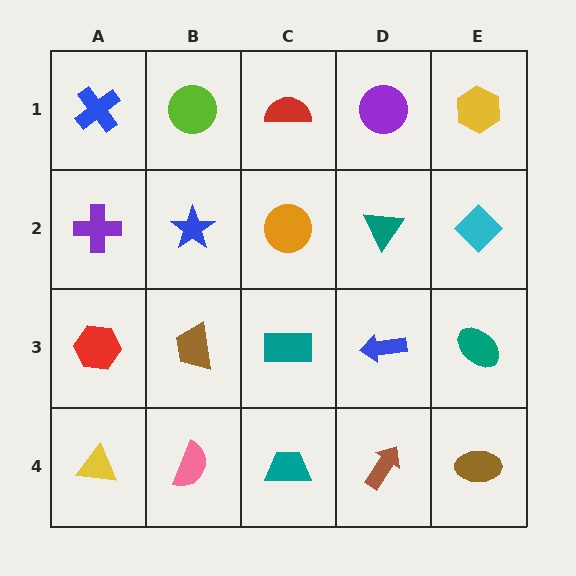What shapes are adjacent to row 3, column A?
A purple cross (row 2, column A), a yellow triangle (row 4, column A), a brown trapezoid (row 3, column B).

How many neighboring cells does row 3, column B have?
4.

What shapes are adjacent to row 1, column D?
A teal triangle (row 2, column D), a red semicircle (row 1, column C), a yellow hexagon (row 1, column E).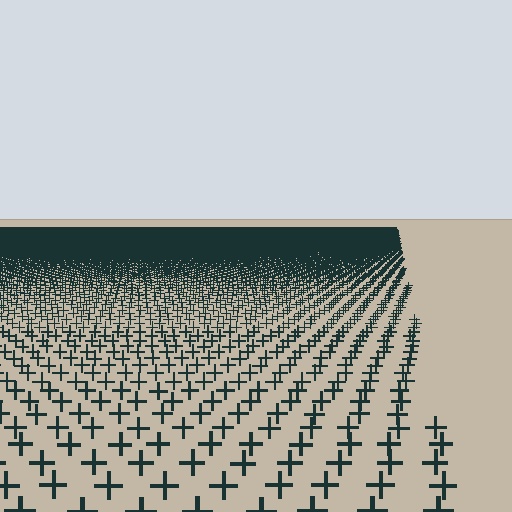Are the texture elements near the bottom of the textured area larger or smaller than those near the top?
Larger. Near the bottom, elements are closer to the viewer and appear at a bigger on-screen size.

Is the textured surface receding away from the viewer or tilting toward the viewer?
The surface is receding away from the viewer. Texture elements get smaller and denser toward the top.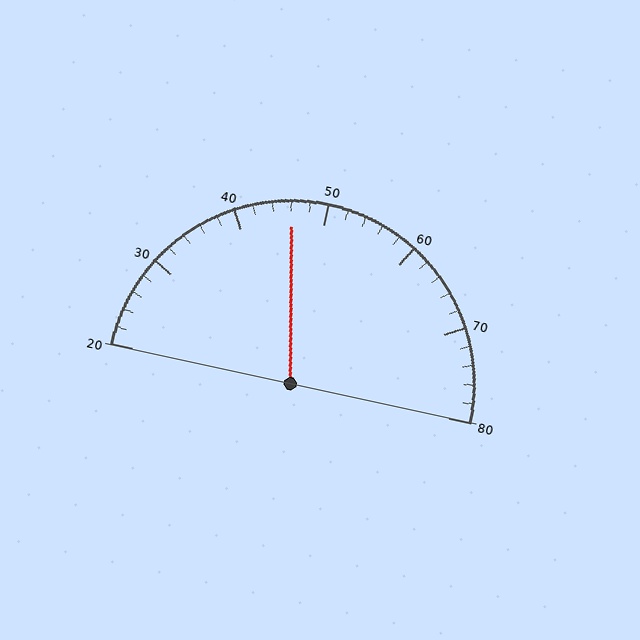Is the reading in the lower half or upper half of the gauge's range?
The reading is in the lower half of the range (20 to 80).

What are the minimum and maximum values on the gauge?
The gauge ranges from 20 to 80.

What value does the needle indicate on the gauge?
The needle indicates approximately 46.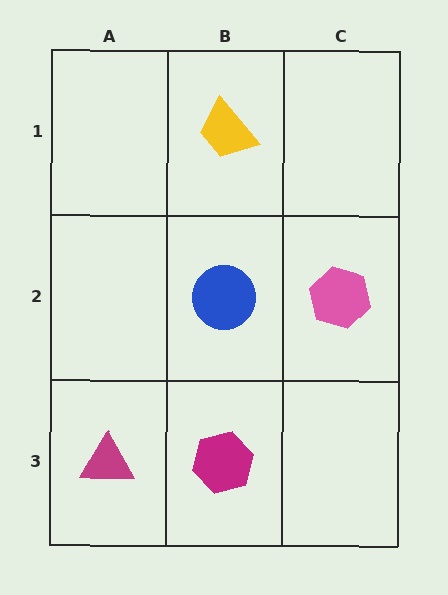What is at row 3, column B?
A magenta hexagon.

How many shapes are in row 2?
2 shapes.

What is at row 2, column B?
A blue circle.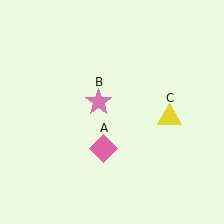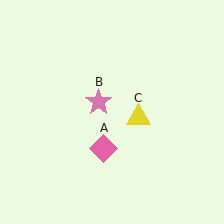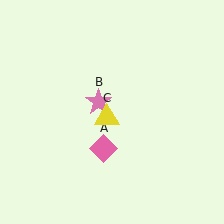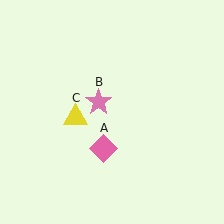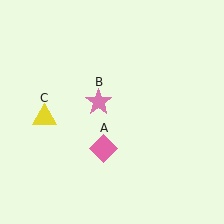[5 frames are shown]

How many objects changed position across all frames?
1 object changed position: yellow triangle (object C).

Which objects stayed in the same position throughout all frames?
Pink diamond (object A) and pink star (object B) remained stationary.